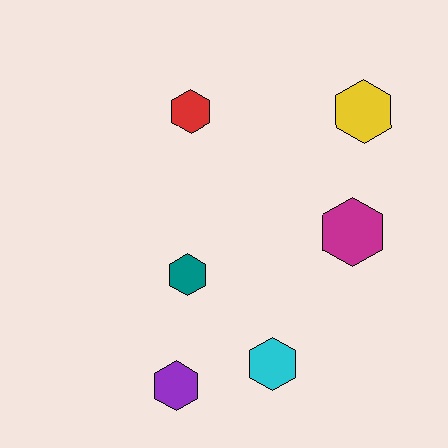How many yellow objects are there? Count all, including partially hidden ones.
There is 1 yellow object.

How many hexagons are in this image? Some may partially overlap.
There are 6 hexagons.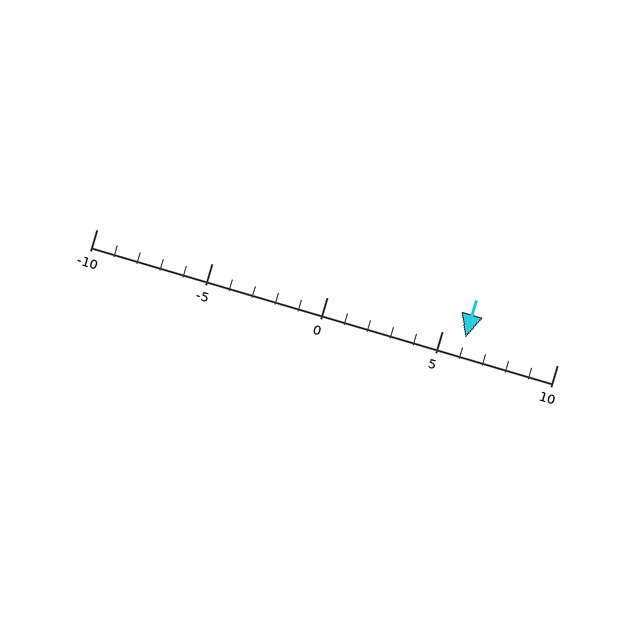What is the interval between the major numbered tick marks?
The major tick marks are spaced 5 units apart.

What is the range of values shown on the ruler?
The ruler shows values from -10 to 10.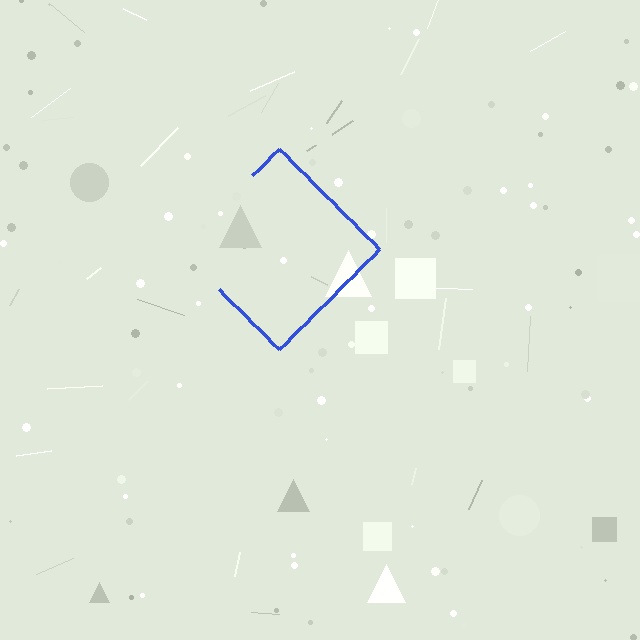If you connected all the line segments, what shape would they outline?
They would outline a diamond.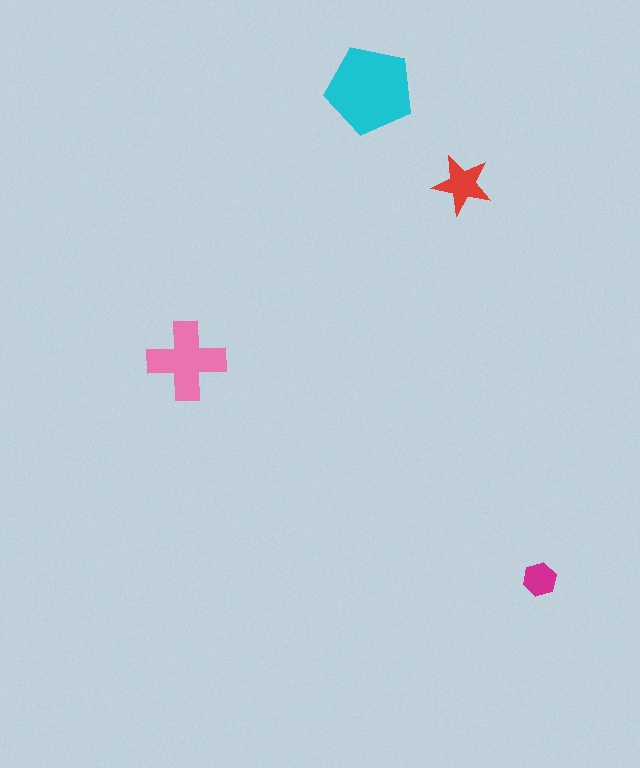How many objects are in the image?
There are 4 objects in the image.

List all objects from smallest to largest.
The magenta hexagon, the red star, the pink cross, the cyan pentagon.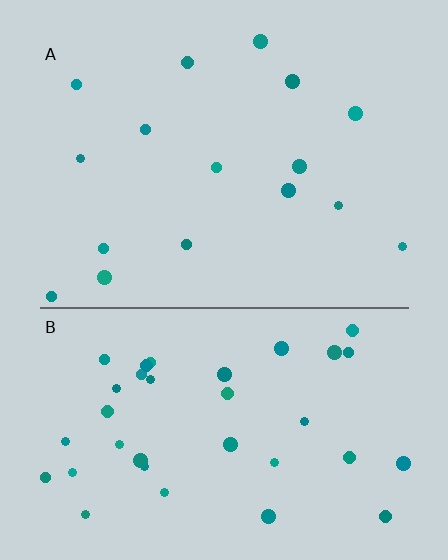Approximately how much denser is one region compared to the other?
Approximately 2.2× — region B over region A.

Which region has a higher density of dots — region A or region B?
B (the bottom).